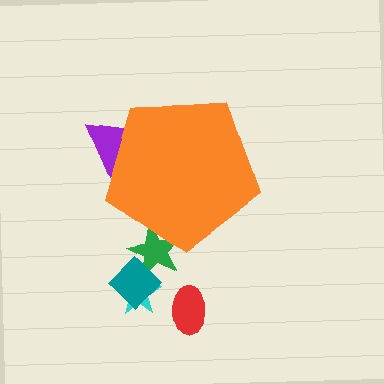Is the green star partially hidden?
Yes, the green star is partially hidden behind the orange pentagon.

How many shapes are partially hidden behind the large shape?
2 shapes are partially hidden.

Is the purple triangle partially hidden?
Yes, the purple triangle is partially hidden behind the orange pentagon.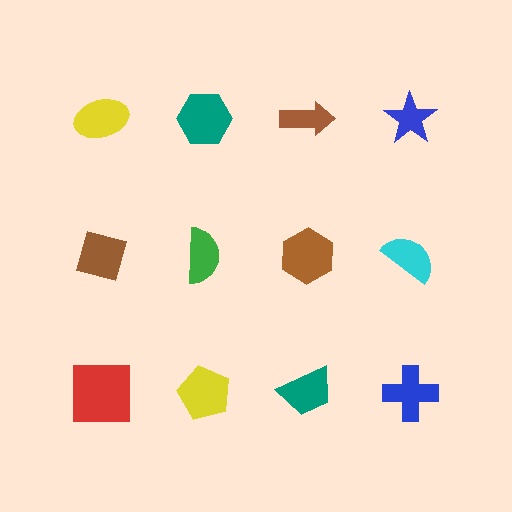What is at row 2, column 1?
A brown diamond.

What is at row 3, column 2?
A yellow pentagon.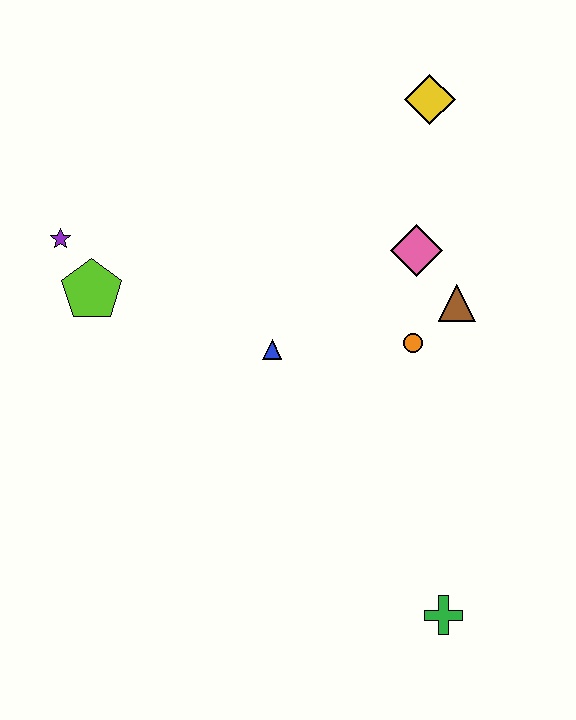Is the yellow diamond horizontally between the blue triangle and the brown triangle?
Yes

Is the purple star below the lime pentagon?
No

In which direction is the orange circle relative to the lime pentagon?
The orange circle is to the right of the lime pentagon.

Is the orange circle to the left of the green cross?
Yes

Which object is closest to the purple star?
The lime pentagon is closest to the purple star.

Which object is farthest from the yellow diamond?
The green cross is farthest from the yellow diamond.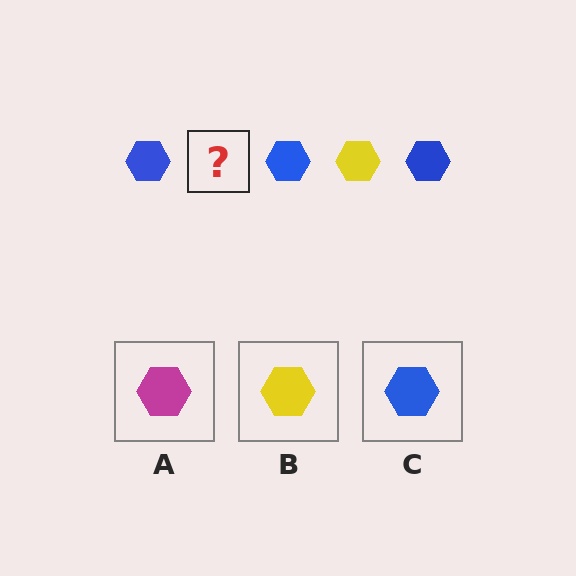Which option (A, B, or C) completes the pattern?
B.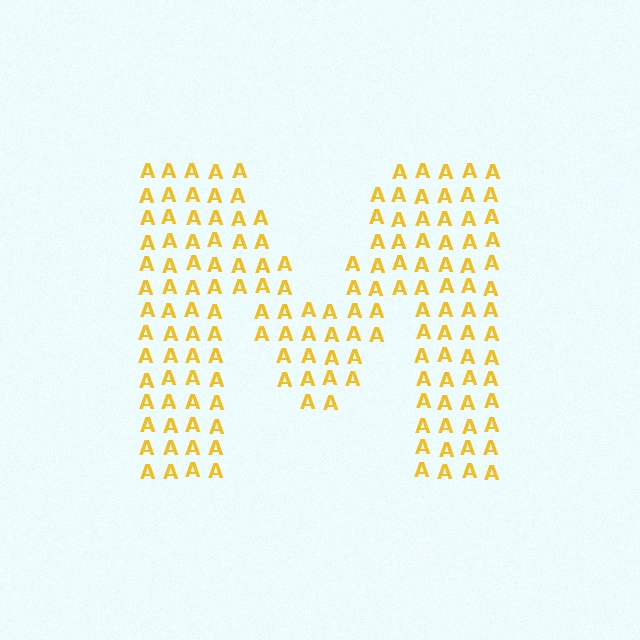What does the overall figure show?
The overall figure shows the letter M.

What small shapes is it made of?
It is made of small letter A's.